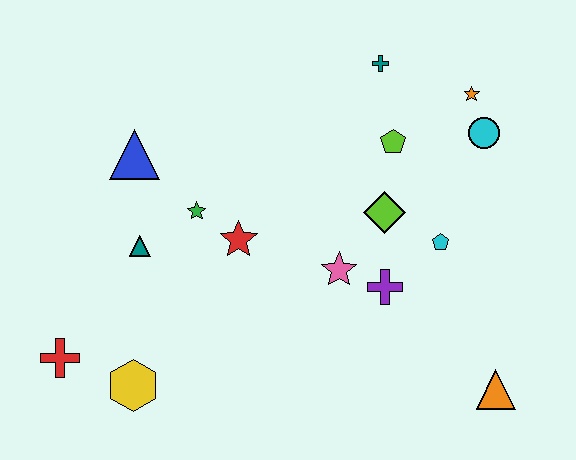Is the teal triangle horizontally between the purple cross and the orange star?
No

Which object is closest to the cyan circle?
The orange star is closest to the cyan circle.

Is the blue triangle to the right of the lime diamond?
No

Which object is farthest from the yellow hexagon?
The orange star is farthest from the yellow hexagon.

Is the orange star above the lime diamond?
Yes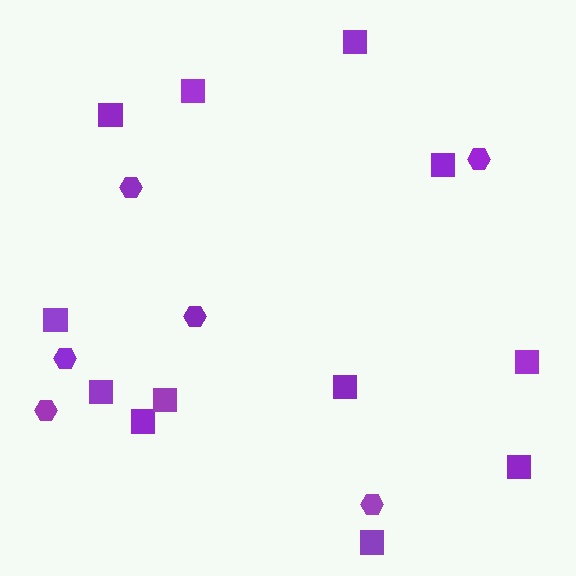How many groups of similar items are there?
There are 2 groups: one group of squares (12) and one group of hexagons (6).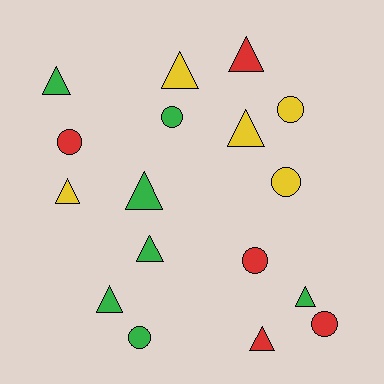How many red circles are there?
There are 3 red circles.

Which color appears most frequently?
Green, with 7 objects.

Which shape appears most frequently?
Triangle, with 10 objects.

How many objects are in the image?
There are 17 objects.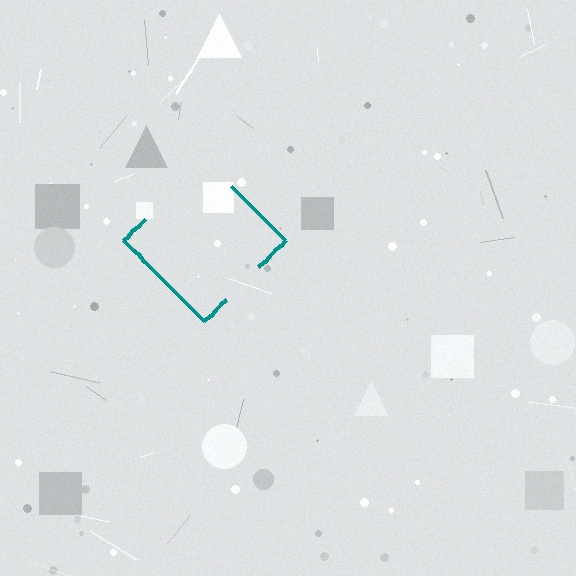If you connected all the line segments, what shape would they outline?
They would outline a diamond.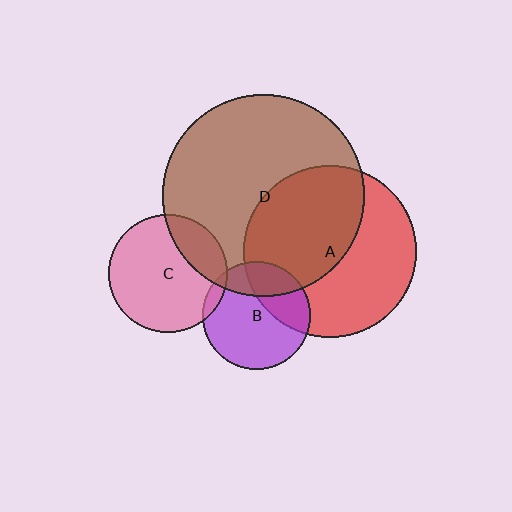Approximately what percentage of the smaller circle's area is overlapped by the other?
Approximately 30%.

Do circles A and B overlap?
Yes.